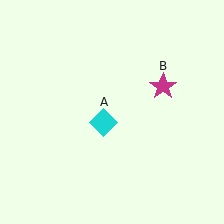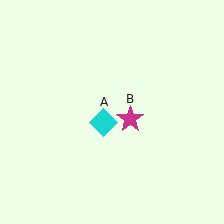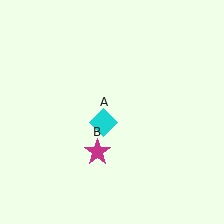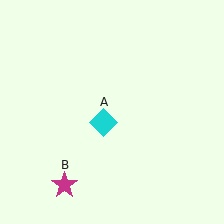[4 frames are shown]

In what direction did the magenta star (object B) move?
The magenta star (object B) moved down and to the left.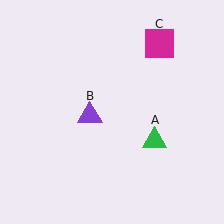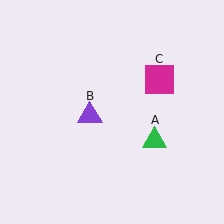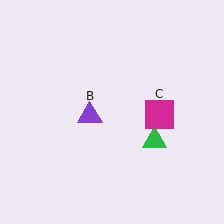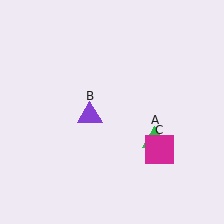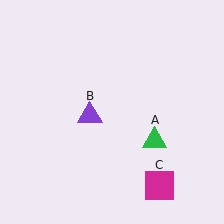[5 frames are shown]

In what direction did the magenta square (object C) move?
The magenta square (object C) moved down.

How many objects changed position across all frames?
1 object changed position: magenta square (object C).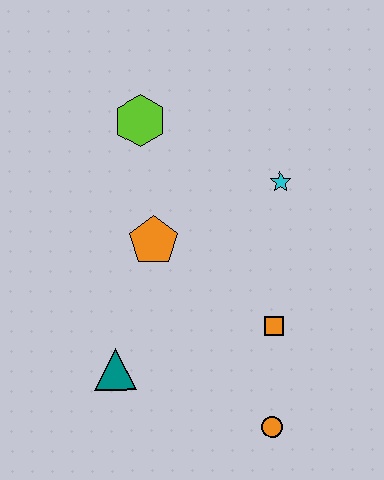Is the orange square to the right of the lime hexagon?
Yes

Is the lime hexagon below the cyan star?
No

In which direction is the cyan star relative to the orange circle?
The cyan star is above the orange circle.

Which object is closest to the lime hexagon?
The orange pentagon is closest to the lime hexagon.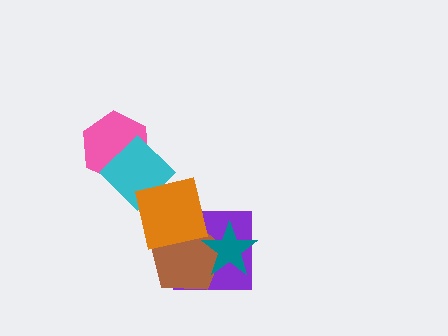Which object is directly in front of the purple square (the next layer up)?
The brown pentagon is directly in front of the purple square.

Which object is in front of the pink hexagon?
The cyan diamond is in front of the pink hexagon.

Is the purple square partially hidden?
Yes, it is partially covered by another shape.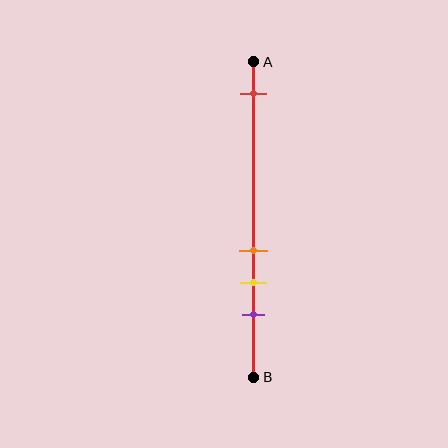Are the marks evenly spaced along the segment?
No, the marks are not evenly spaced.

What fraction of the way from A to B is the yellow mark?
The yellow mark is approximately 70% (0.7) of the way from A to B.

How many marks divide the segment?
There are 4 marks dividing the segment.